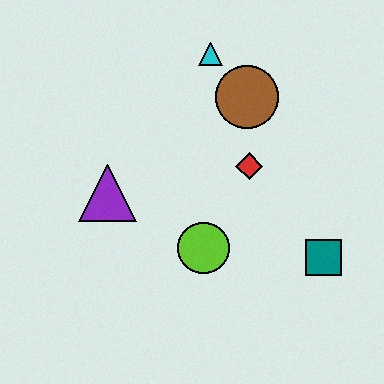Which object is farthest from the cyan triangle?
The teal square is farthest from the cyan triangle.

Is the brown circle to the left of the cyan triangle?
No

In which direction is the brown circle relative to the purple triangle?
The brown circle is to the right of the purple triangle.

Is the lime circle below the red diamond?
Yes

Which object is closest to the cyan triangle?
The brown circle is closest to the cyan triangle.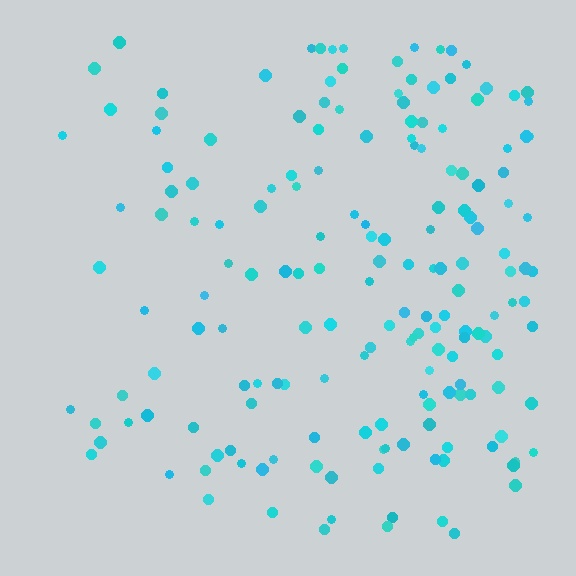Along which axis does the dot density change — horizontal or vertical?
Horizontal.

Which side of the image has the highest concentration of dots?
The right.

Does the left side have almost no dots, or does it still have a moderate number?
Still a moderate number, just noticeably fewer than the right.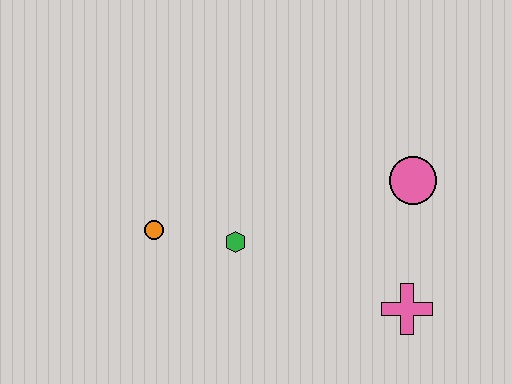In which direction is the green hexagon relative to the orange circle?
The green hexagon is to the right of the orange circle.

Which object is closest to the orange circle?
The green hexagon is closest to the orange circle.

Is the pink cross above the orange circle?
No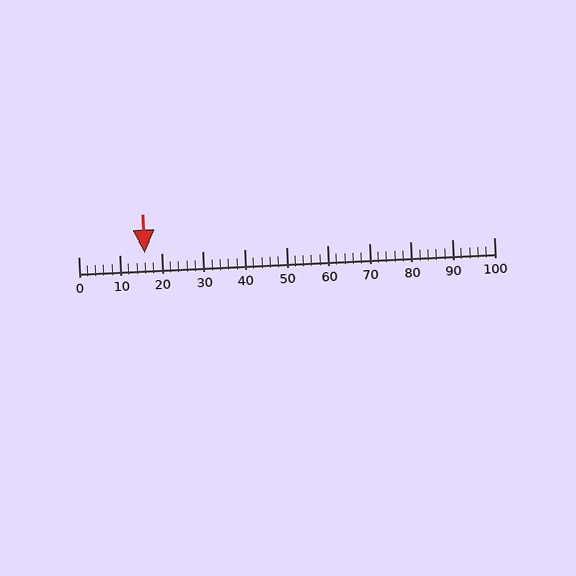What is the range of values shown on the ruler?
The ruler shows values from 0 to 100.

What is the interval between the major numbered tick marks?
The major tick marks are spaced 10 units apart.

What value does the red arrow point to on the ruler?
The red arrow points to approximately 16.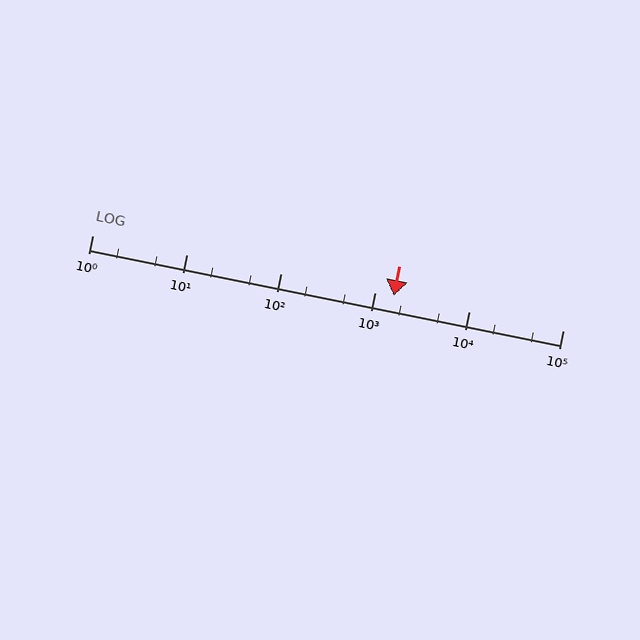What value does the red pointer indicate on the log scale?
The pointer indicates approximately 1600.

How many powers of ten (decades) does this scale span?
The scale spans 5 decades, from 1 to 100000.